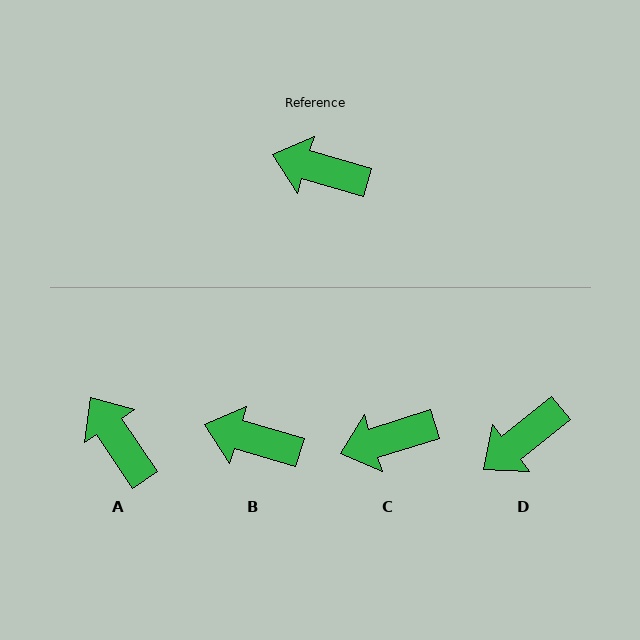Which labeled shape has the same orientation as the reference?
B.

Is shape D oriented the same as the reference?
No, it is off by about 55 degrees.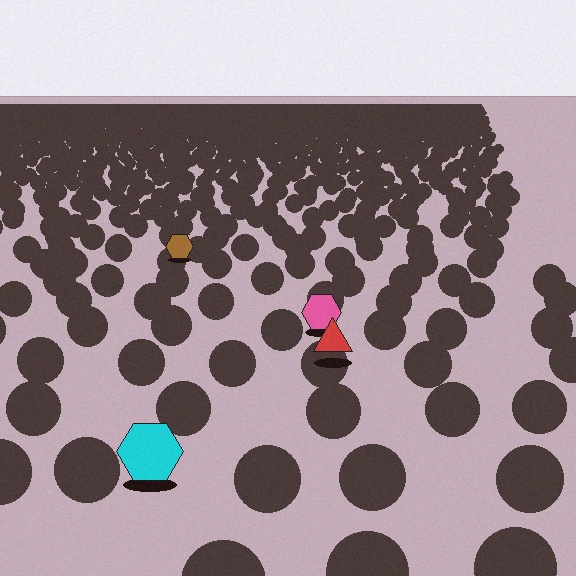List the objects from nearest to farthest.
From nearest to farthest: the cyan hexagon, the red triangle, the pink hexagon, the brown hexagon.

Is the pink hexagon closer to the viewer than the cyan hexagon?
No. The cyan hexagon is closer — you can tell from the texture gradient: the ground texture is coarser near it.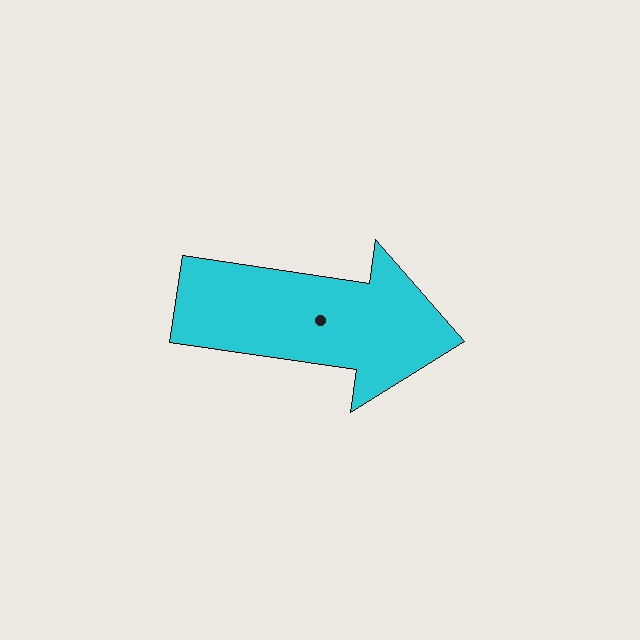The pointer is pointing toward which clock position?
Roughly 3 o'clock.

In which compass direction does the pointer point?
East.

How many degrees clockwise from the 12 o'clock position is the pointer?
Approximately 98 degrees.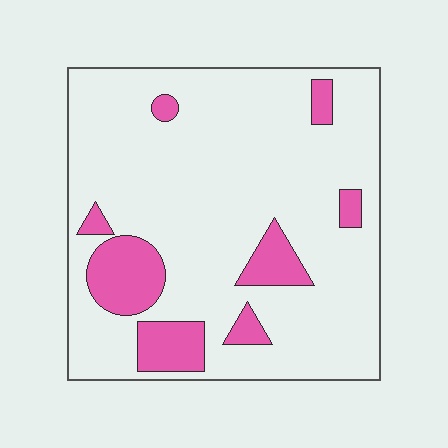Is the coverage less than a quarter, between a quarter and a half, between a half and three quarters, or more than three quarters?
Less than a quarter.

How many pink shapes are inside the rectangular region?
8.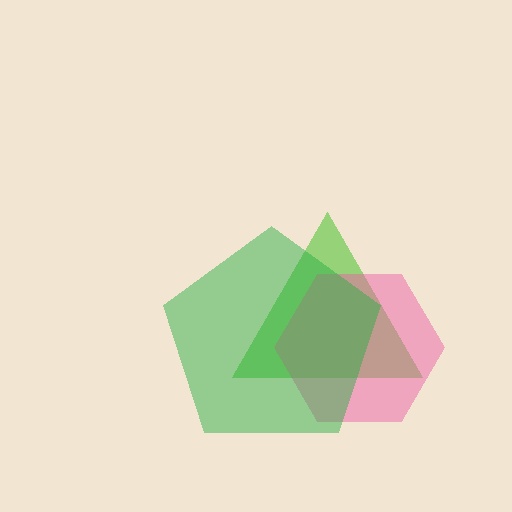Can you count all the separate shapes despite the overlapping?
Yes, there are 3 separate shapes.